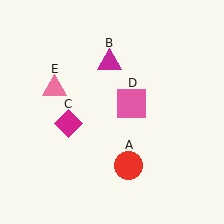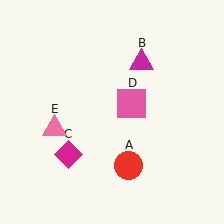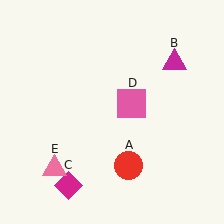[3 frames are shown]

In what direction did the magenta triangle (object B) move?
The magenta triangle (object B) moved right.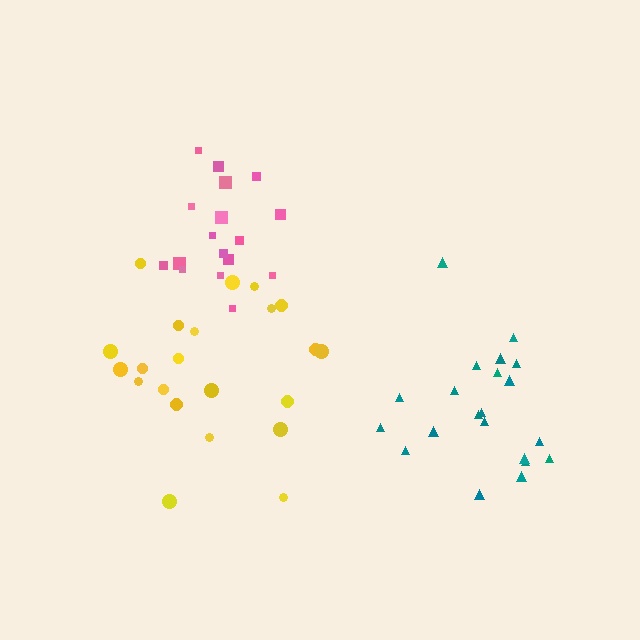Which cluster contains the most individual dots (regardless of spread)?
Yellow (22).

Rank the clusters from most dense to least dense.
pink, teal, yellow.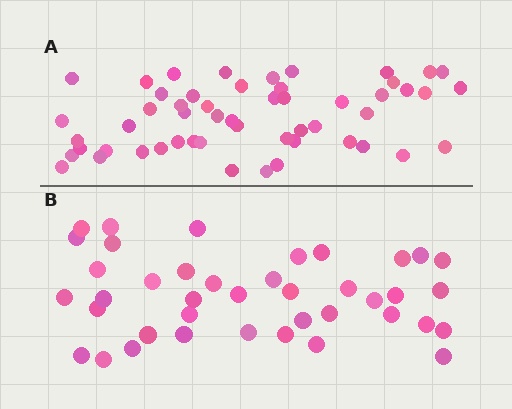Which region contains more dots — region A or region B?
Region A (the top region) has more dots.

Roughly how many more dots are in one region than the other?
Region A has approximately 15 more dots than region B.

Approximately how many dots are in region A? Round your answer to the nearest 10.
About 50 dots. (The exact count is 53, which rounds to 50.)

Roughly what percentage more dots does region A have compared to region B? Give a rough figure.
About 30% more.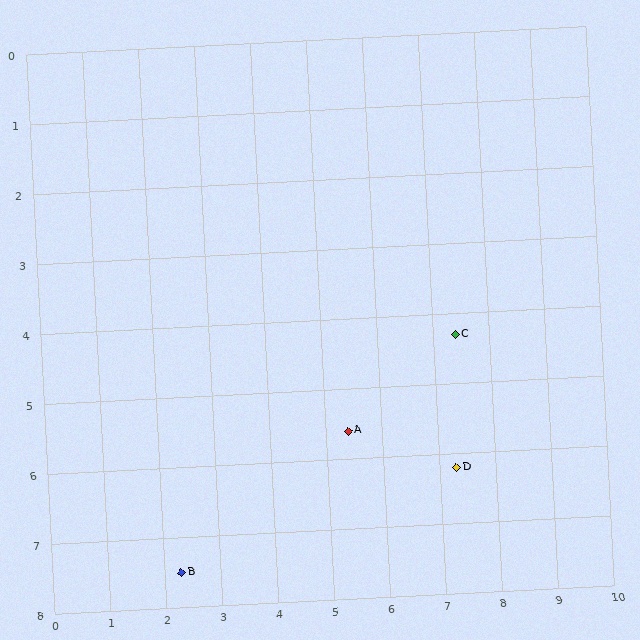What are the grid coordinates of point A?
Point A is at approximately (5.4, 5.6).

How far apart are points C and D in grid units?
Points C and D are about 1.9 grid units apart.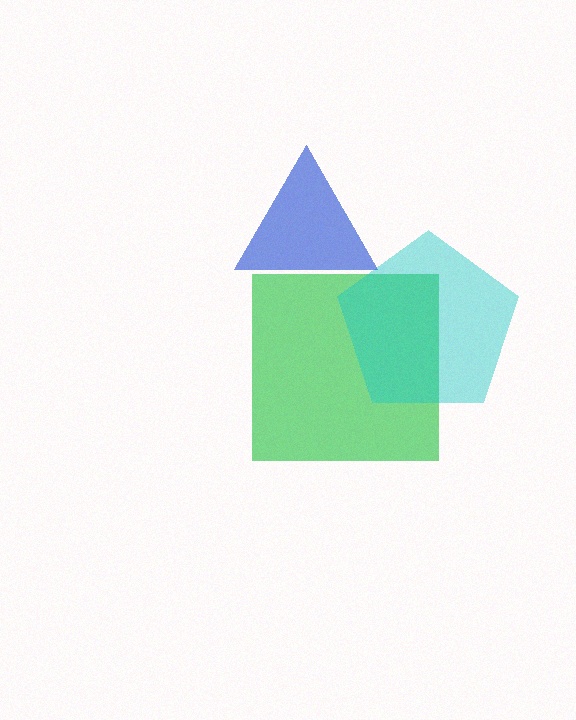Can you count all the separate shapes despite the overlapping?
Yes, there are 3 separate shapes.